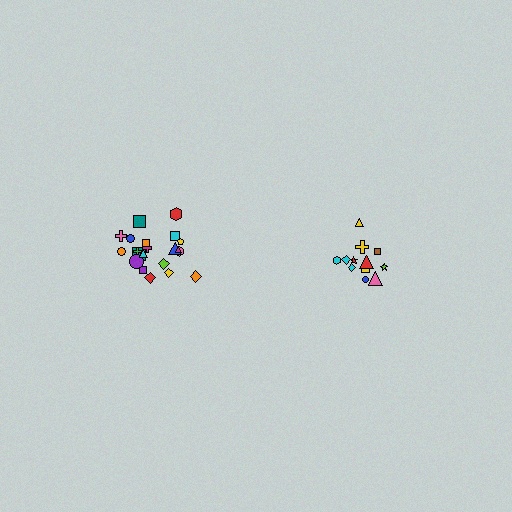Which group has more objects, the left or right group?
The left group.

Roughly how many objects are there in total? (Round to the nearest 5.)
Roughly 35 objects in total.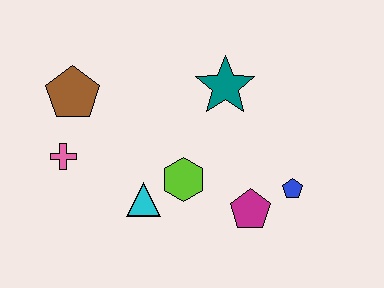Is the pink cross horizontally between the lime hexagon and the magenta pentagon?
No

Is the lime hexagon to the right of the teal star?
No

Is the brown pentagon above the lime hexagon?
Yes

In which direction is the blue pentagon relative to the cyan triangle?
The blue pentagon is to the right of the cyan triangle.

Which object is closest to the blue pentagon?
The magenta pentagon is closest to the blue pentagon.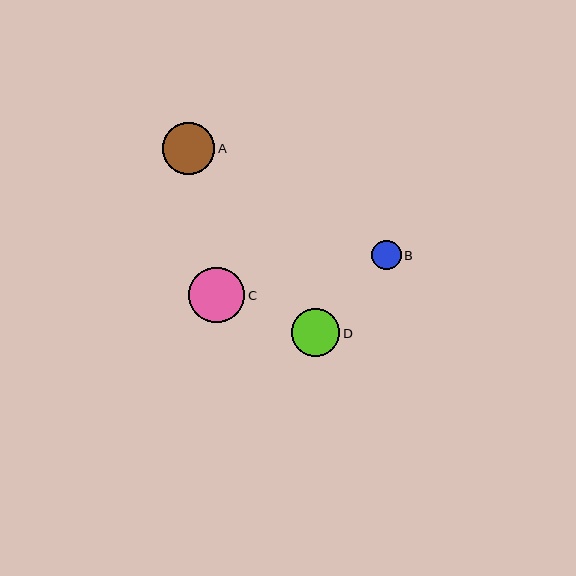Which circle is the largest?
Circle C is the largest with a size of approximately 56 pixels.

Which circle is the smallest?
Circle B is the smallest with a size of approximately 30 pixels.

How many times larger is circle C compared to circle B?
Circle C is approximately 1.9 times the size of circle B.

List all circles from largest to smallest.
From largest to smallest: C, A, D, B.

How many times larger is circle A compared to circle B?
Circle A is approximately 1.8 times the size of circle B.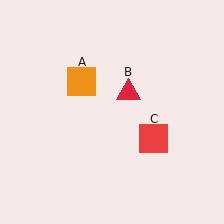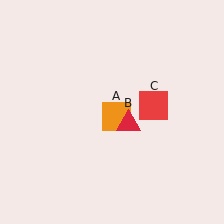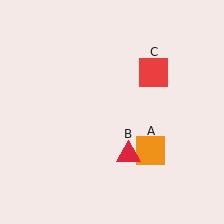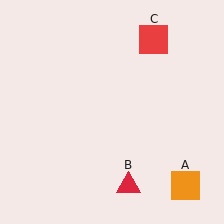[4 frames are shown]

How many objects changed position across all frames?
3 objects changed position: orange square (object A), red triangle (object B), red square (object C).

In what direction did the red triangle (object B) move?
The red triangle (object B) moved down.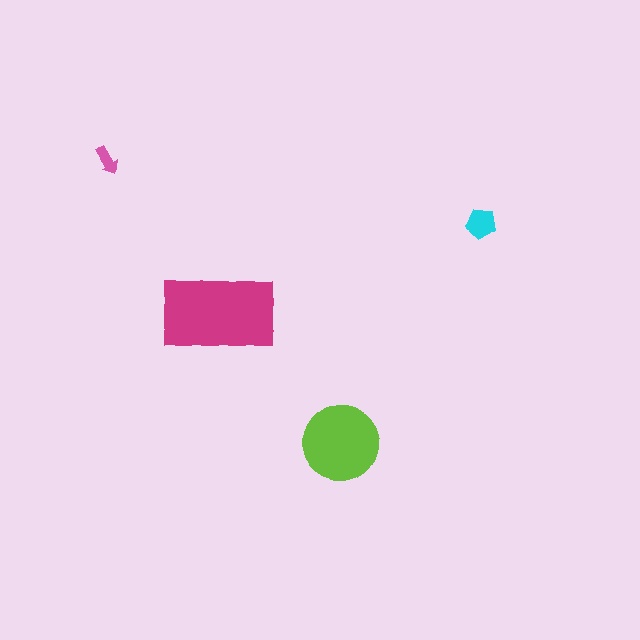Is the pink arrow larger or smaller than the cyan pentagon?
Smaller.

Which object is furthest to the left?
The pink arrow is leftmost.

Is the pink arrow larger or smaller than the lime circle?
Smaller.